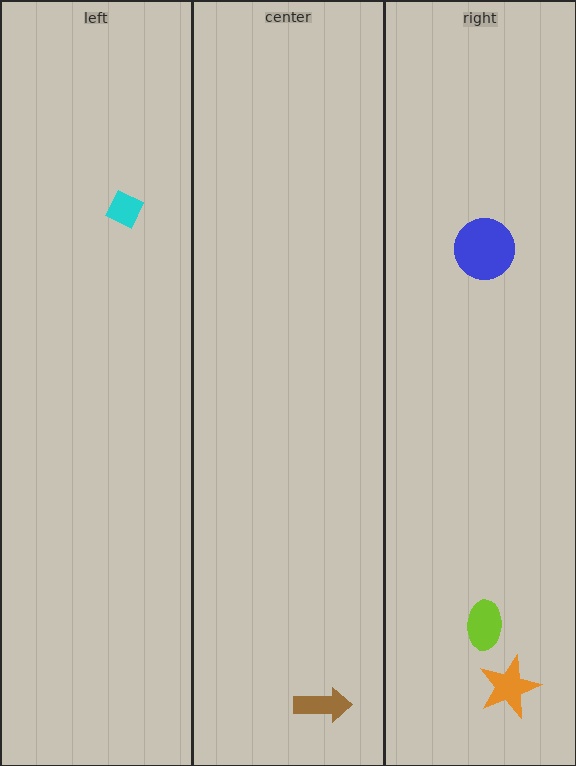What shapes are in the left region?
The cyan diamond.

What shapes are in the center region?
The brown arrow.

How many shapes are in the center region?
1.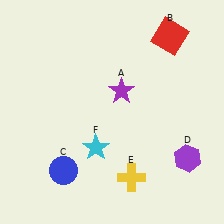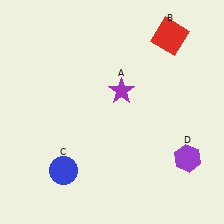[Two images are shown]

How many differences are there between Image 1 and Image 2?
There are 2 differences between the two images.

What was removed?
The cyan star (F), the yellow cross (E) were removed in Image 2.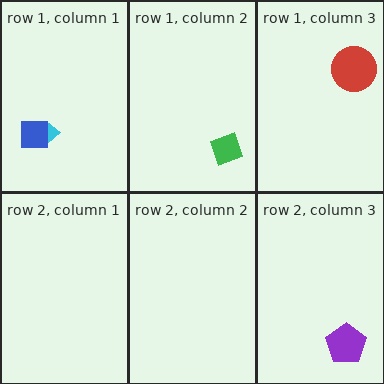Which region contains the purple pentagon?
The row 2, column 3 region.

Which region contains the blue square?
The row 1, column 1 region.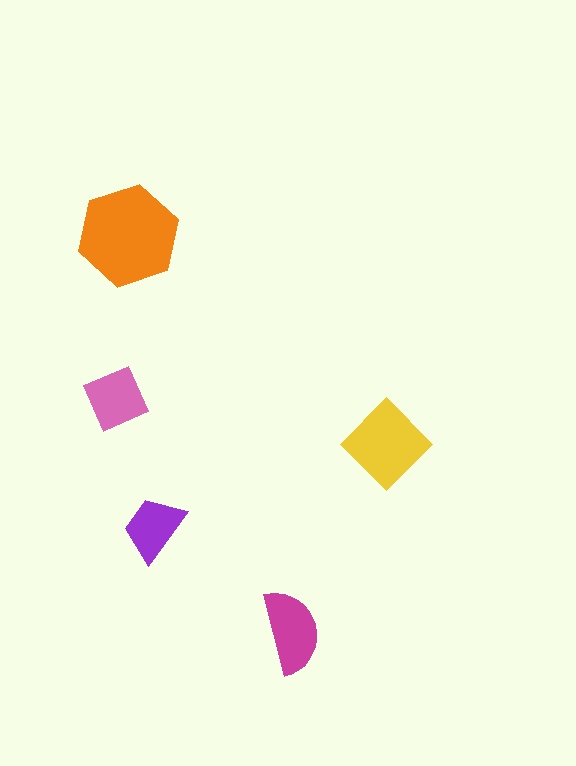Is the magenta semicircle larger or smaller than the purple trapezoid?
Larger.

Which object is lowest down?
The magenta semicircle is bottommost.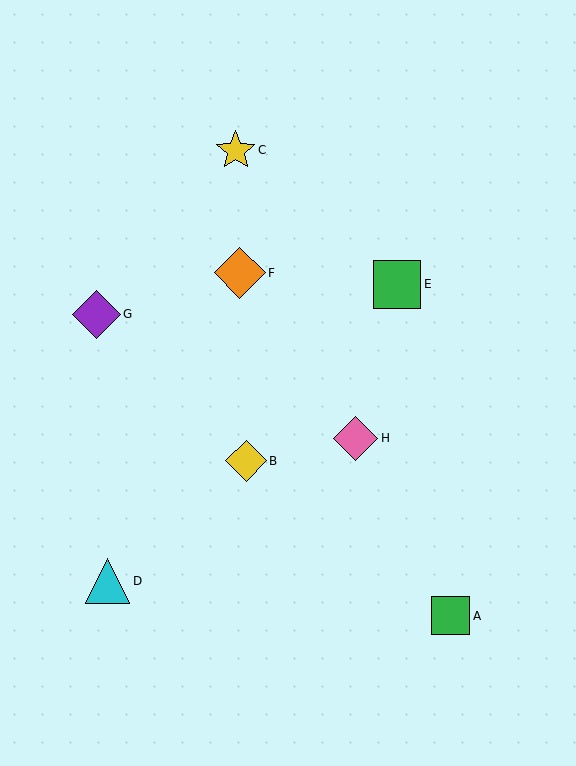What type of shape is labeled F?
Shape F is an orange diamond.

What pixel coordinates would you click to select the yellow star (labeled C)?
Click at (236, 150) to select the yellow star C.